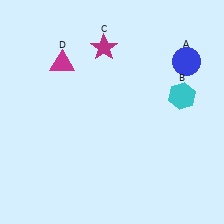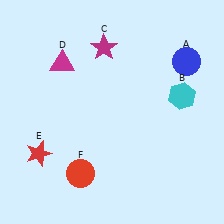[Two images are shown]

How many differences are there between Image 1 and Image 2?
There are 2 differences between the two images.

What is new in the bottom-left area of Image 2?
A red circle (F) was added in the bottom-left area of Image 2.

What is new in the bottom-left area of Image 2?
A red star (E) was added in the bottom-left area of Image 2.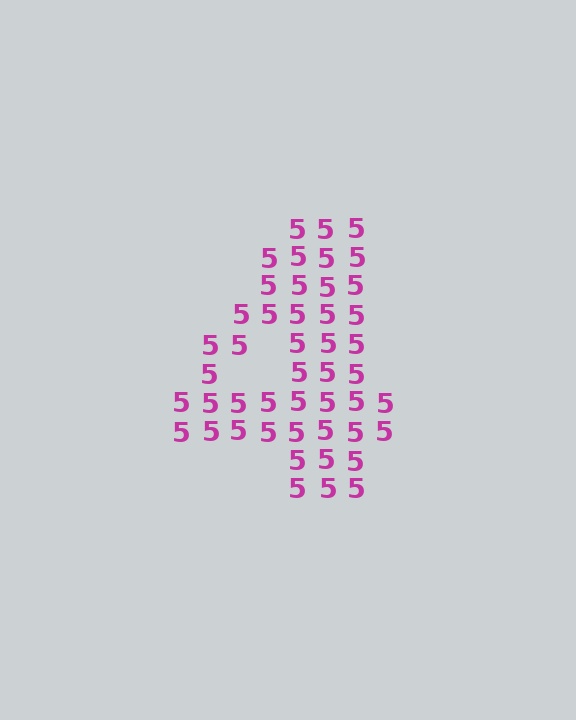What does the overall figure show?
The overall figure shows the digit 4.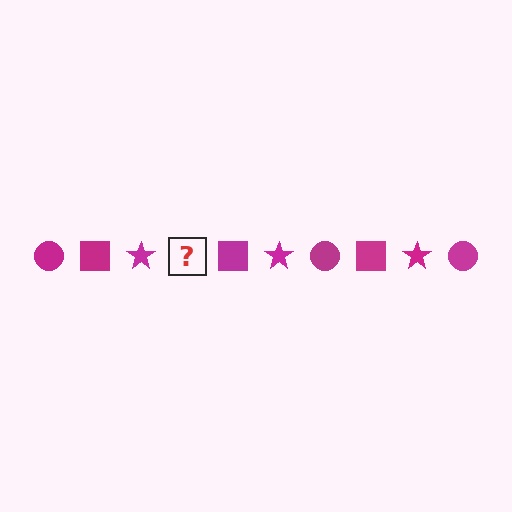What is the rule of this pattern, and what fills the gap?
The rule is that the pattern cycles through circle, square, star shapes in magenta. The gap should be filled with a magenta circle.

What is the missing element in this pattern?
The missing element is a magenta circle.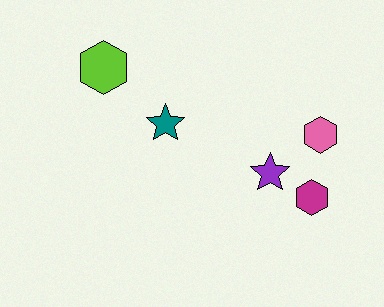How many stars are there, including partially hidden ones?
There are 2 stars.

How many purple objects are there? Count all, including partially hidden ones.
There is 1 purple object.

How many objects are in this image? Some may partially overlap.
There are 5 objects.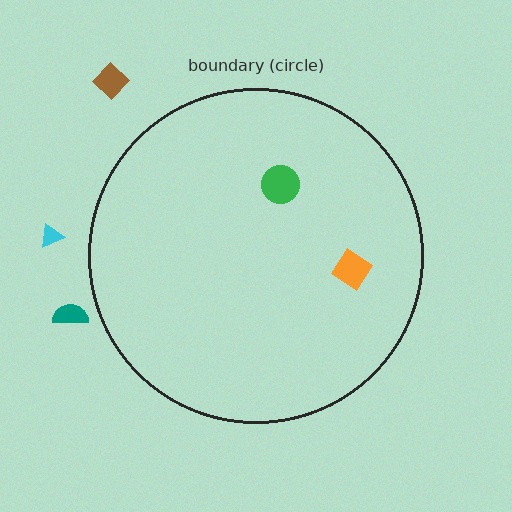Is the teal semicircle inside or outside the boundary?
Outside.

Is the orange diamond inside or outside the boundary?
Inside.